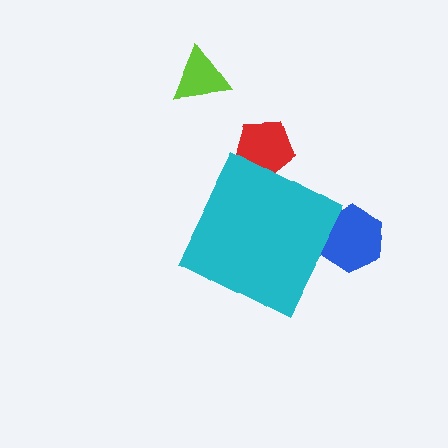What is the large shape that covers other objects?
A cyan diamond.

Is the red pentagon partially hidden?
Yes, the red pentagon is partially hidden behind the cyan diamond.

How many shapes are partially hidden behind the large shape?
2 shapes are partially hidden.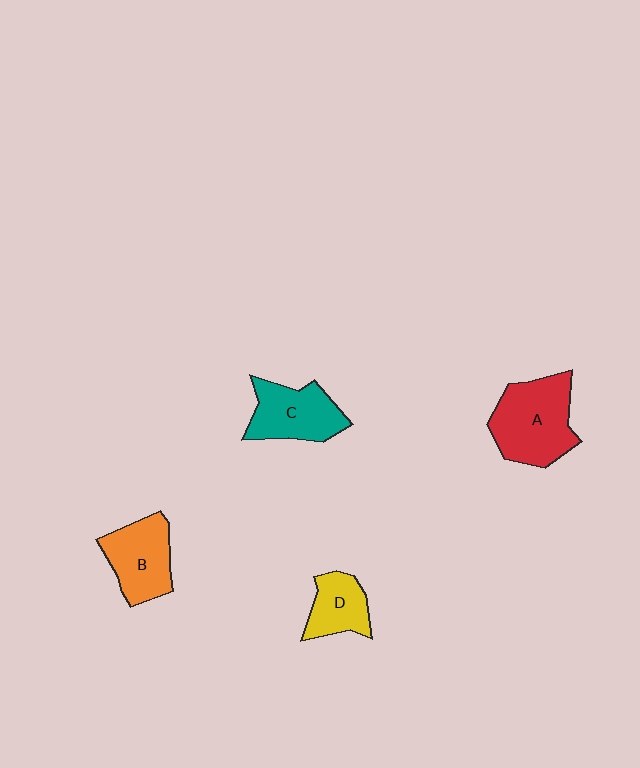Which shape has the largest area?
Shape A (red).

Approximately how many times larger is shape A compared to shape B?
Approximately 1.3 times.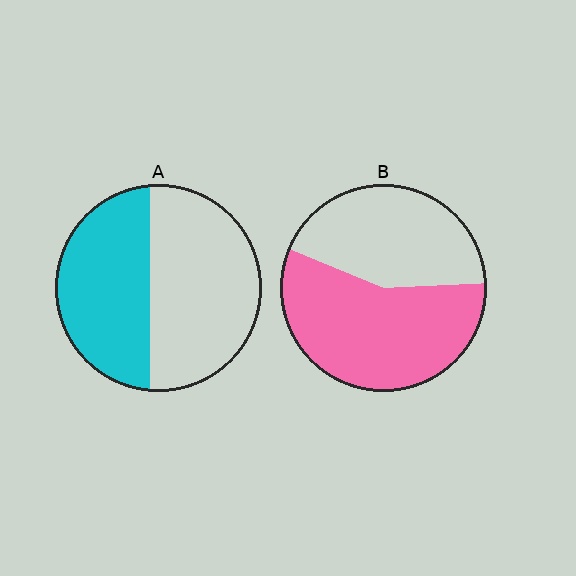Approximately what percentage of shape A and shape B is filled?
A is approximately 45% and B is approximately 55%.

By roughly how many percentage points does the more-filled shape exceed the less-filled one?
By roughly 10 percentage points (B over A).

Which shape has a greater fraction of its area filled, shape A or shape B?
Shape B.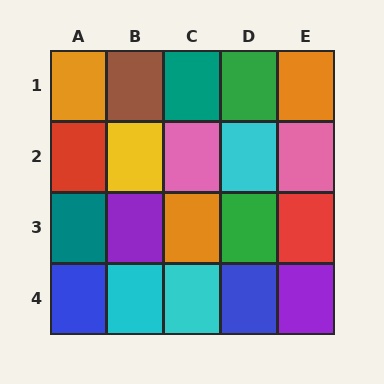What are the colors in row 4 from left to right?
Blue, cyan, cyan, blue, purple.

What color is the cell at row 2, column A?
Red.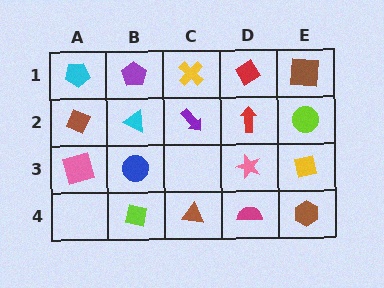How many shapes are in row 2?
5 shapes.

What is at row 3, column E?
A yellow square.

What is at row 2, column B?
A cyan triangle.